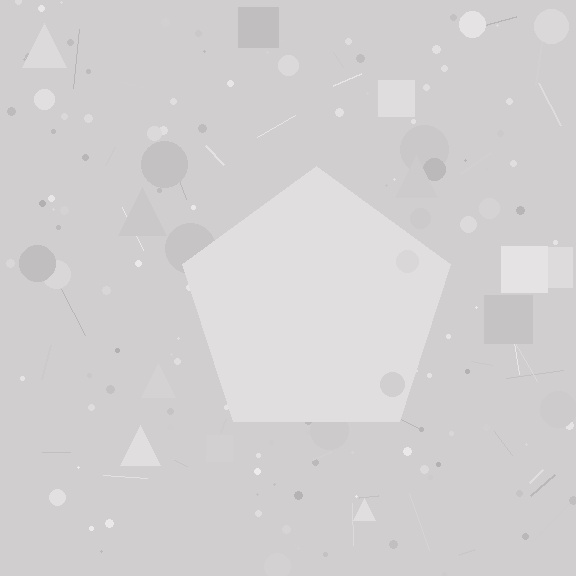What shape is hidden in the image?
A pentagon is hidden in the image.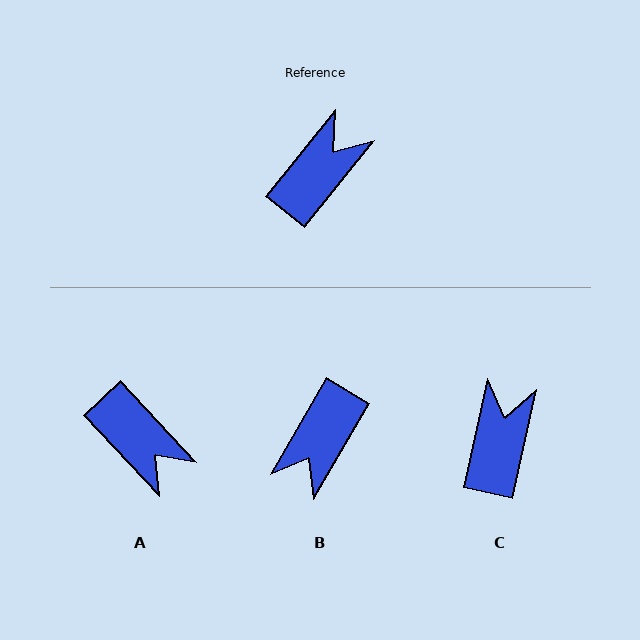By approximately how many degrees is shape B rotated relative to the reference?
Approximately 171 degrees clockwise.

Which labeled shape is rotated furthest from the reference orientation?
B, about 171 degrees away.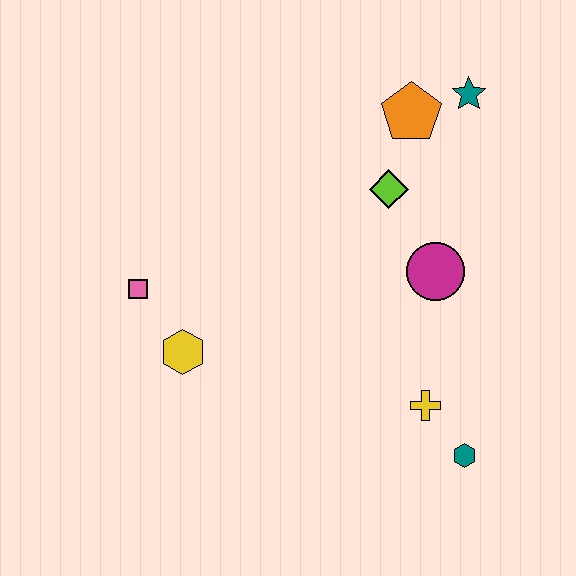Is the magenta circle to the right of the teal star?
No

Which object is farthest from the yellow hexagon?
The teal star is farthest from the yellow hexagon.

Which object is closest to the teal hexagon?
The yellow cross is closest to the teal hexagon.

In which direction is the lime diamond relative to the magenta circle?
The lime diamond is above the magenta circle.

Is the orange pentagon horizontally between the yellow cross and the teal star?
No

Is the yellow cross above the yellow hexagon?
No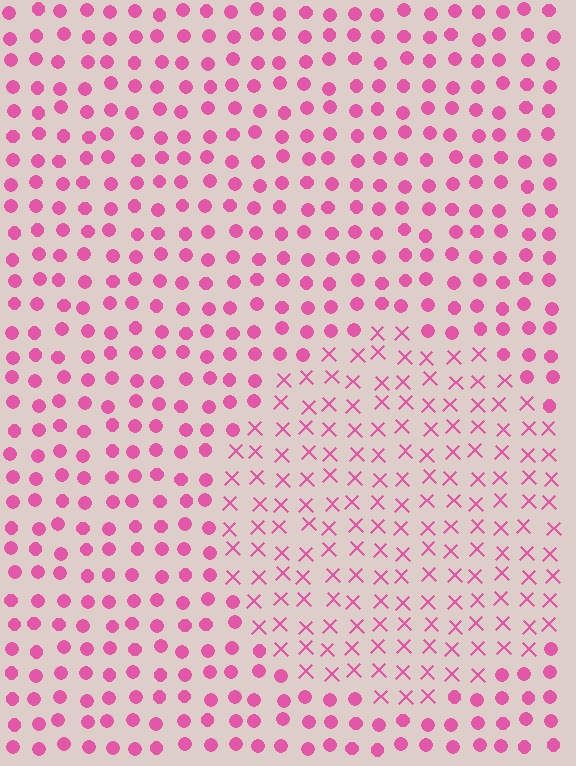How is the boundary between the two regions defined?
The boundary is defined by a change in element shape: X marks inside vs. circles outside. All elements share the same color and spacing.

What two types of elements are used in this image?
The image uses X marks inside the circle region and circles outside it.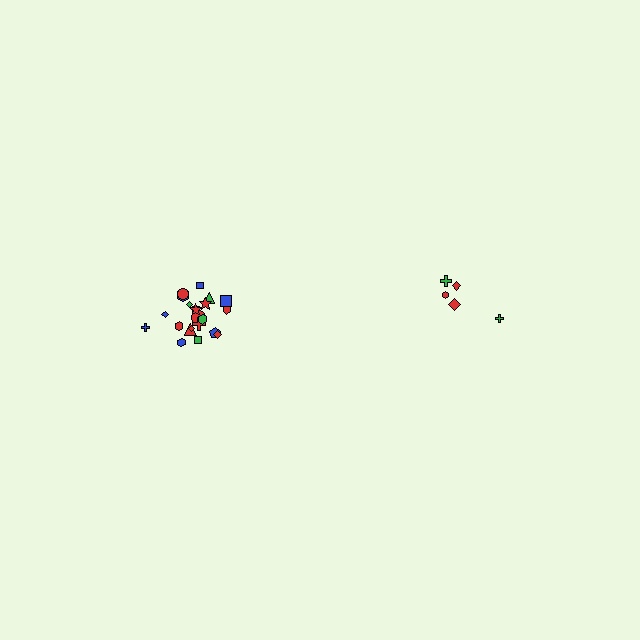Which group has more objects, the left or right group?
The left group.